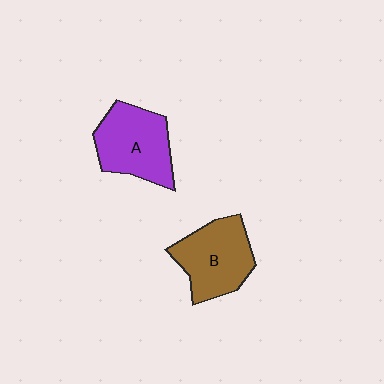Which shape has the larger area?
Shape A (purple).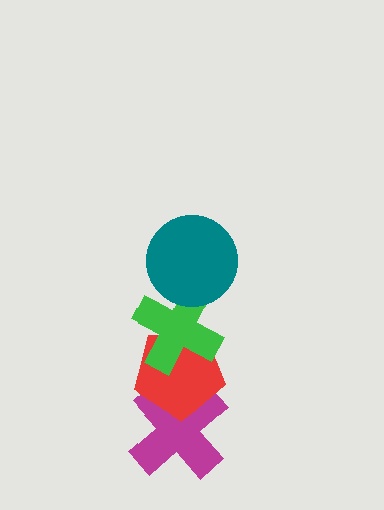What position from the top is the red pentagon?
The red pentagon is 3rd from the top.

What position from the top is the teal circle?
The teal circle is 1st from the top.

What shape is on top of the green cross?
The teal circle is on top of the green cross.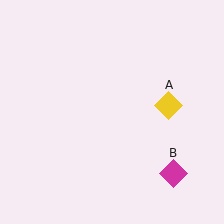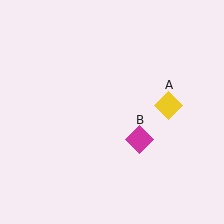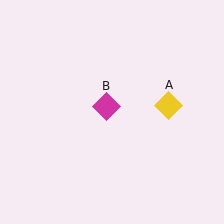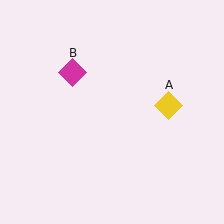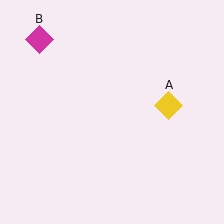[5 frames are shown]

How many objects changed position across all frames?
1 object changed position: magenta diamond (object B).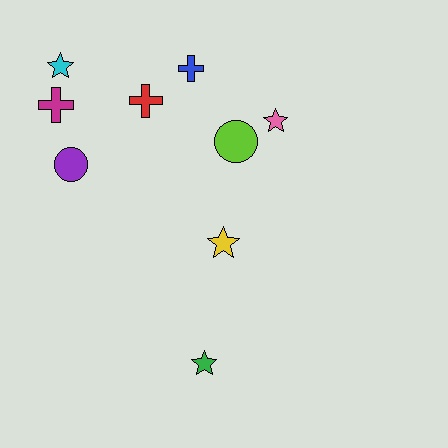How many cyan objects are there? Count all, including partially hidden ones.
There is 1 cyan object.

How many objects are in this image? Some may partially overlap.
There are 9 objects.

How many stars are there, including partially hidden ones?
There are 4 stars.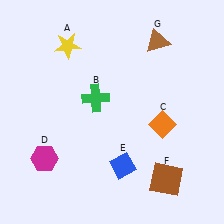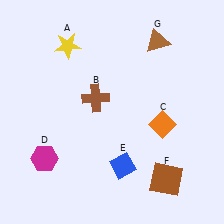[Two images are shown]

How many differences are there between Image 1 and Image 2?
There is 1 difference between the two images.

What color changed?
The cross (B) changed from green in Image 1 to brown in Image 2.